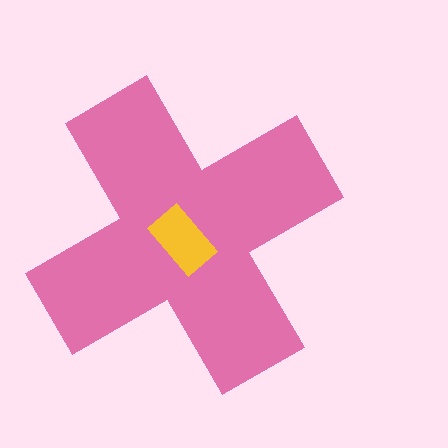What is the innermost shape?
The yellow rectangle.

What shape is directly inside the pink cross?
The yellow rectangle.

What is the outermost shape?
The pink cross.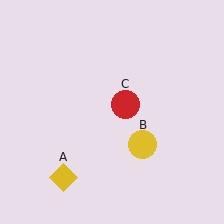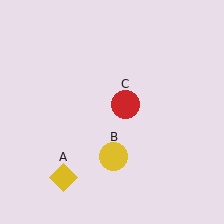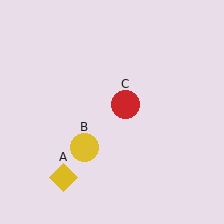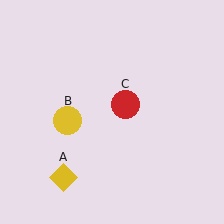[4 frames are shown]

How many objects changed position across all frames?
1 object changed position: yellow circle (object B).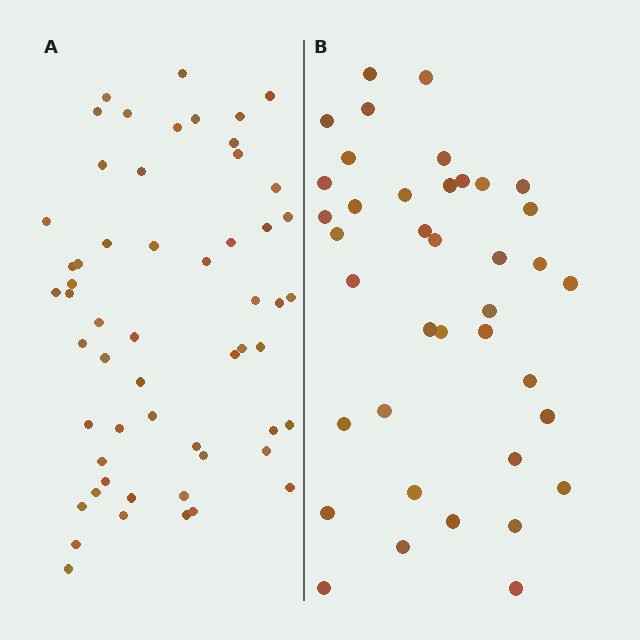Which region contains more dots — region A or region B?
Region A (the left region) has more dots.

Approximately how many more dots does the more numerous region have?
Region A has approximately 15 more dots than region B.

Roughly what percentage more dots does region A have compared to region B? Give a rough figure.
About 45% more.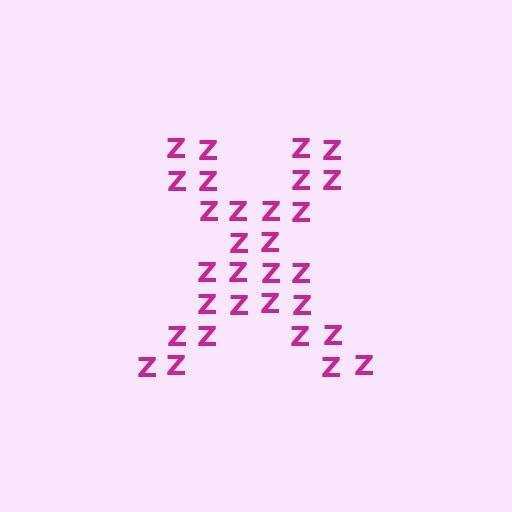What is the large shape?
The large shape is the letter X.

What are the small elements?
The small elements are letter Z's.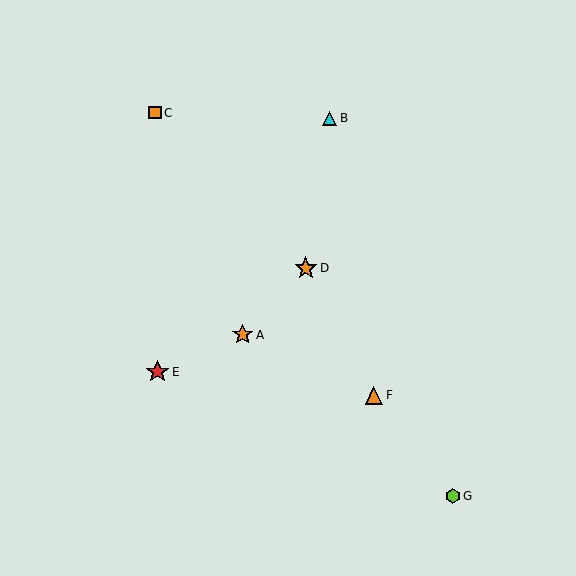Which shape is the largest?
The orange star (labeled D) is the largest.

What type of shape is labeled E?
Shape E is a red star.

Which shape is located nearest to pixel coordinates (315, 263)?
The orange star (labeled D) at (306, 268) is nearest to that location.